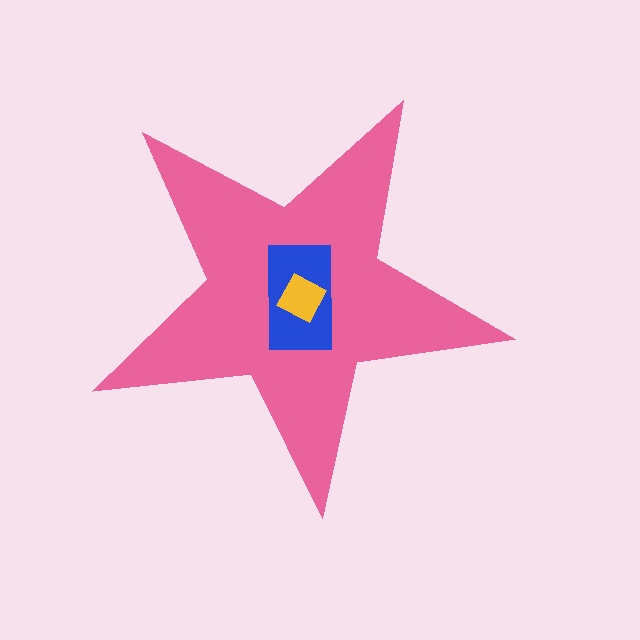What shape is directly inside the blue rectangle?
The yellow square.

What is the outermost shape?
The pink star.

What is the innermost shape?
The yellow square.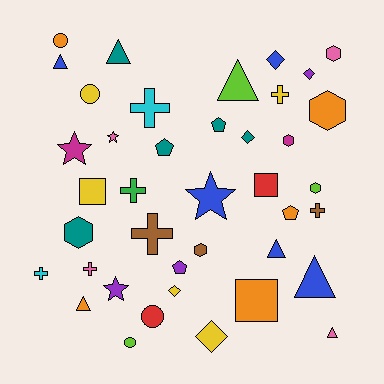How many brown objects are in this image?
There are 3 brown objects.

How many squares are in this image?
There are 3 squares.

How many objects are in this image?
There are 40 objects.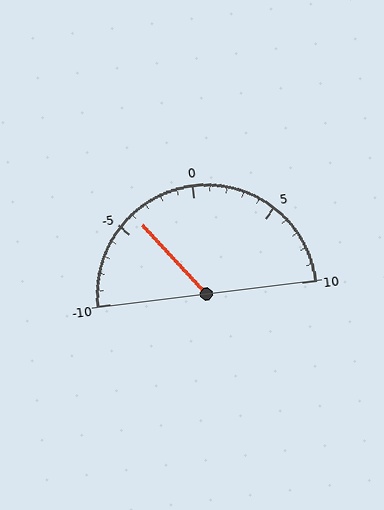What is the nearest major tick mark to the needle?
The nearest major tick mark is -5.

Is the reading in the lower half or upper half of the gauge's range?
The reading is in the lower half of the range (-10 to 10).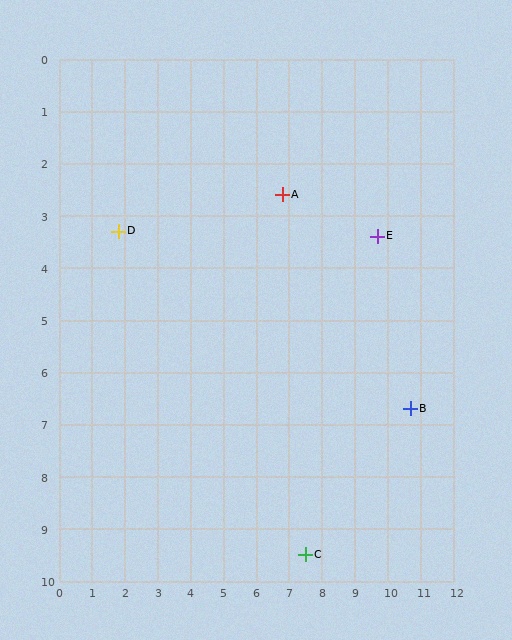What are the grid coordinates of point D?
Point D is at approximately (1.8, 3.3).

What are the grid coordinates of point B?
Point B is at approximately (10.7, 6.7).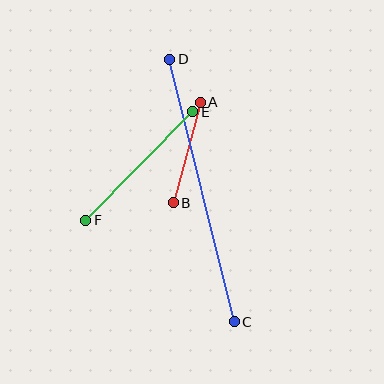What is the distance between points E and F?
The distance is approximately 152 pixels.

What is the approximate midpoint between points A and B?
The midpoint is at approximately (187, 153) pixels.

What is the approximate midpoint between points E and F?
The midpoint is at approximately (139, 166) pixels.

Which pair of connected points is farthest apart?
Points C and D are farthest apart.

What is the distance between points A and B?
The distance is approximately 104 pixels.